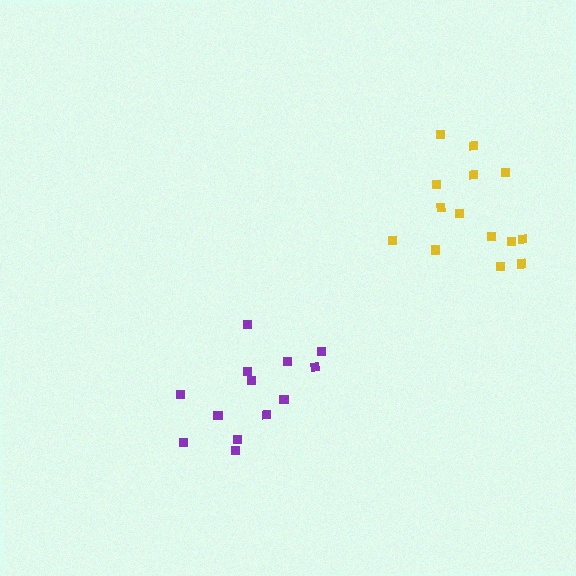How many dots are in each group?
Group 1: 14 dots, Group 2: 13 dots (27 total).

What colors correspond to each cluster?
The clusters are colored: yellow, purple.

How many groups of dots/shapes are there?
There are 2 groups.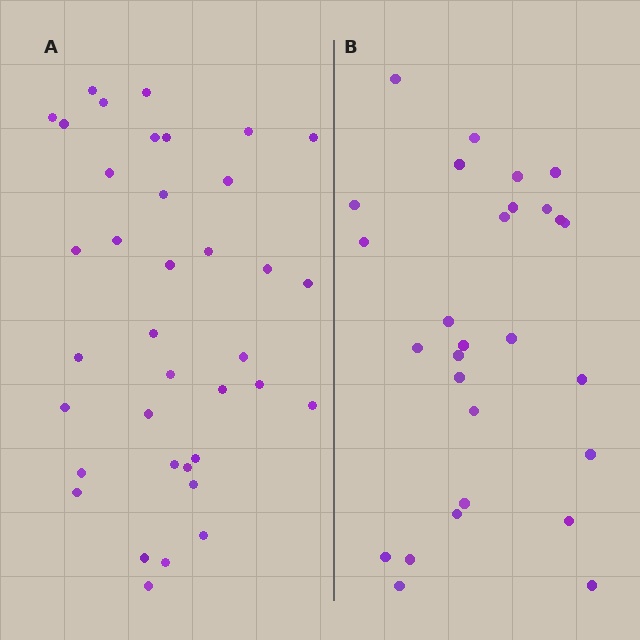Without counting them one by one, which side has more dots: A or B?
Region A (the left region) has more dots.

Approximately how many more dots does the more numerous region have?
Region A has roughly 8 or so more dots than region B.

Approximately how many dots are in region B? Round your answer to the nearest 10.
About 30 dots. (The exact count is 28, which rounds to 30.)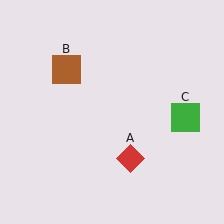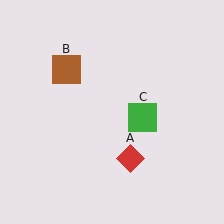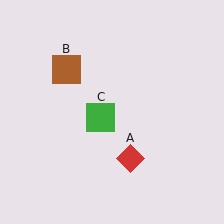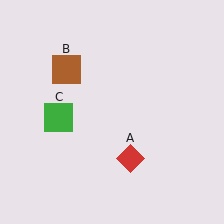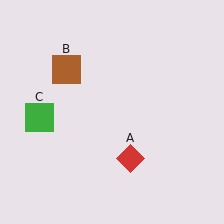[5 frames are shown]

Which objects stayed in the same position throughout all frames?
Red diamond (object A) and brown square (object B) remained stationary.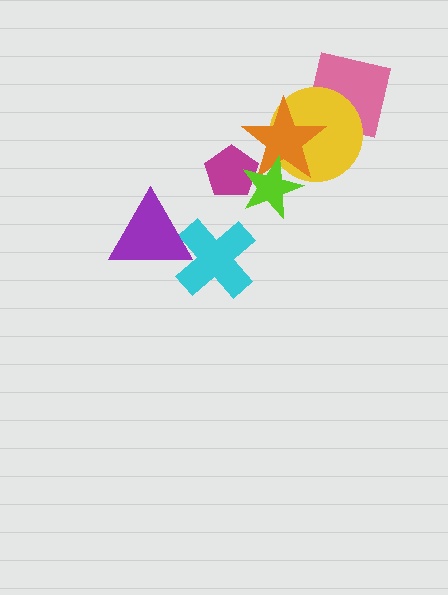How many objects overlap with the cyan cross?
1 object overlaps with the cyan cross.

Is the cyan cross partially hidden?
Yes, it is partially covered by another shape.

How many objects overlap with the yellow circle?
3 objects overlap with the yellow circle.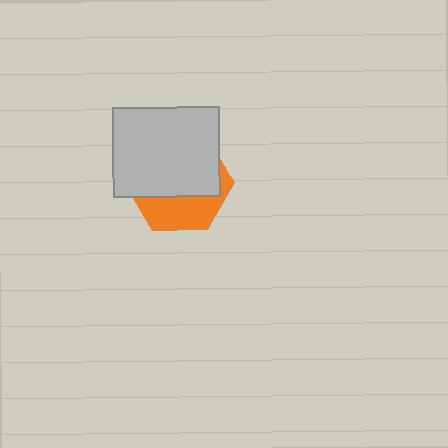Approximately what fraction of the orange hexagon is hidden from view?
Roughly 66% of the orange hexagon is hidden behind the light gray rectangle.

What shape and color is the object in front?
The object in front is a light gray rectangle.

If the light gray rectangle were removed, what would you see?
You would see the complete orange hexagon.